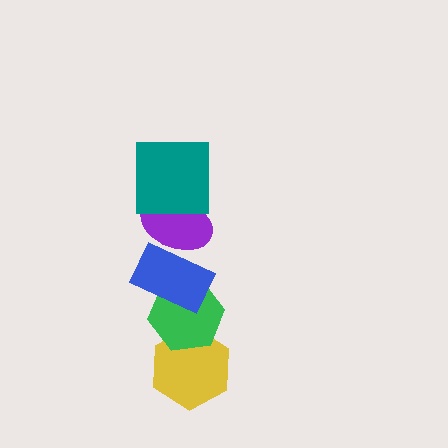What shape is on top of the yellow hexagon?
The green hexagon is on top of the yellow hexagon.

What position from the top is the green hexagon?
The green hexagon is 4th from the top.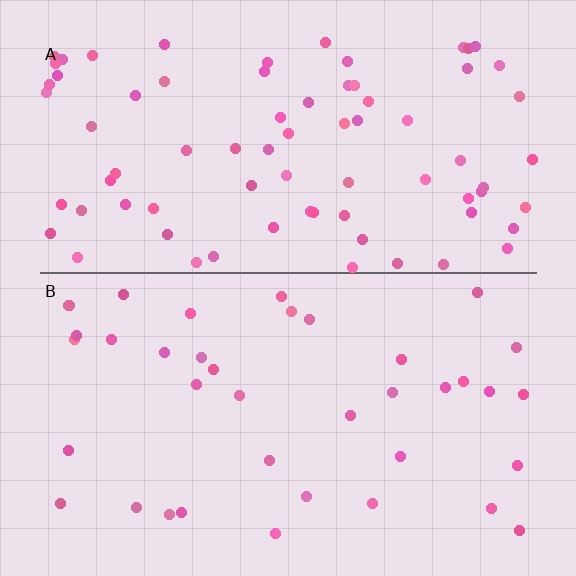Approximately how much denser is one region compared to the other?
Approximately 2.0× — region A over region B.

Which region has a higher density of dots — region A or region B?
A (the top).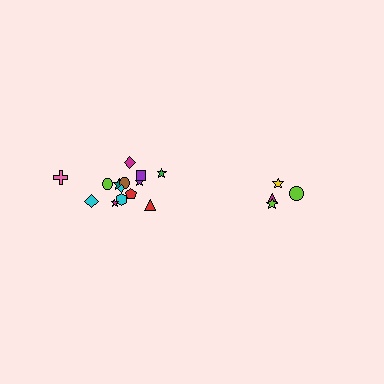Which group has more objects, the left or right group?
The left group.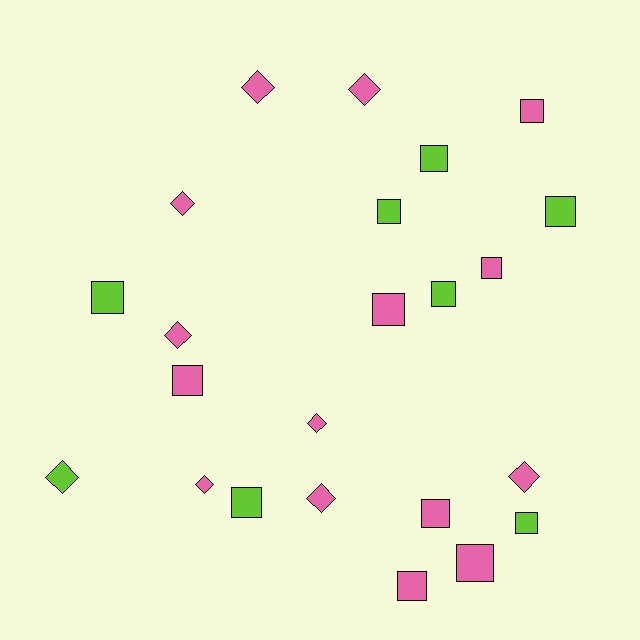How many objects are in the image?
There are 23 objects.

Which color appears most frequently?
Pink, with 15 objects.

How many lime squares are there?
There are 7 lime squares.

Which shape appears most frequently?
Square, with 14 objects.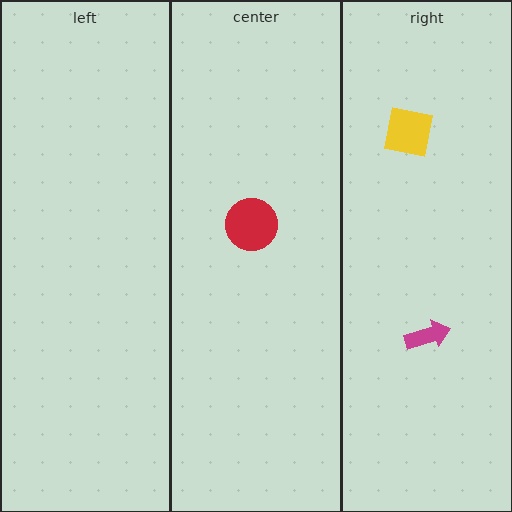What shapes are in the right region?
The yellow square, the magenta arrow.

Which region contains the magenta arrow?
The right region.